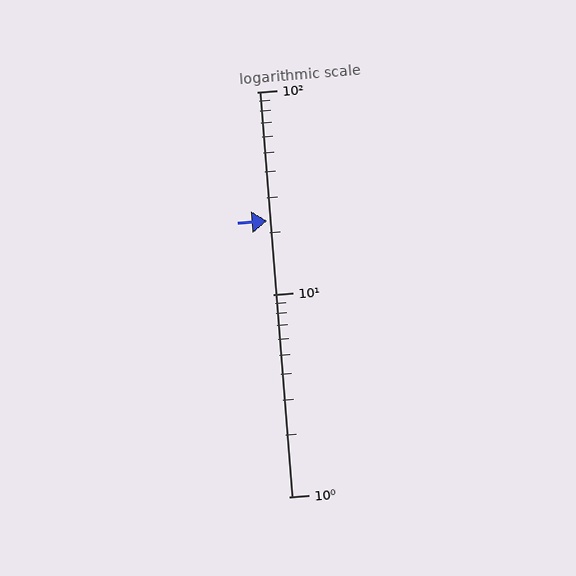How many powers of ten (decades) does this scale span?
The scale spans 2 decades, from 1 to 100.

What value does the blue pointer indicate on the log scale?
The pointer indicates approximately 23.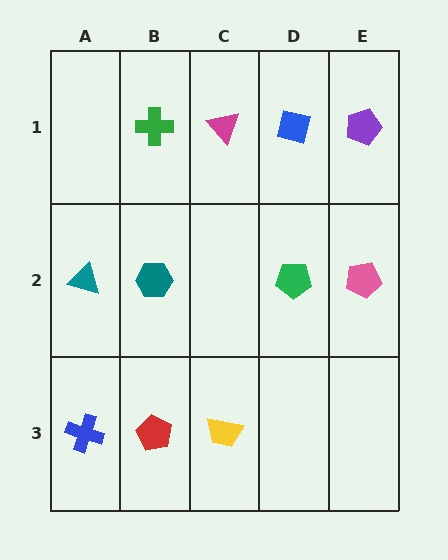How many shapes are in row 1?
4 shapes.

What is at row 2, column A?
A teal triangle.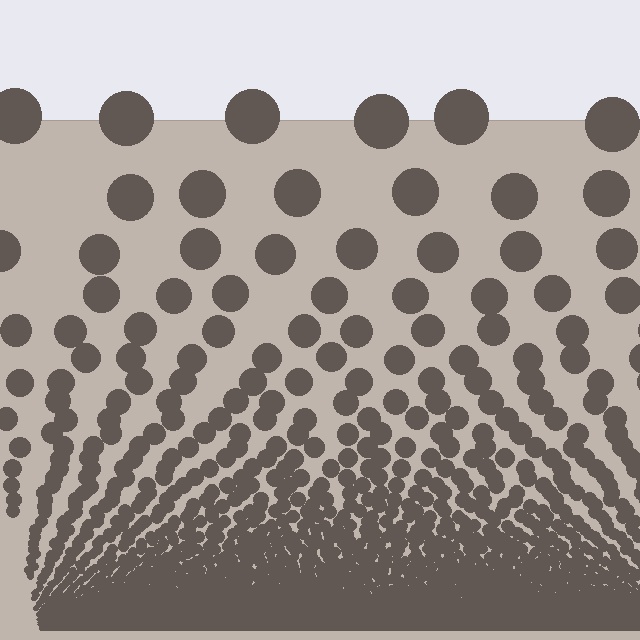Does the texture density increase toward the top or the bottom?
Density increases toward the bottom.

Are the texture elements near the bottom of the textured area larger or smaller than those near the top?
Smaller. The gradient is inverted — elements near the bottom are smaller and denser.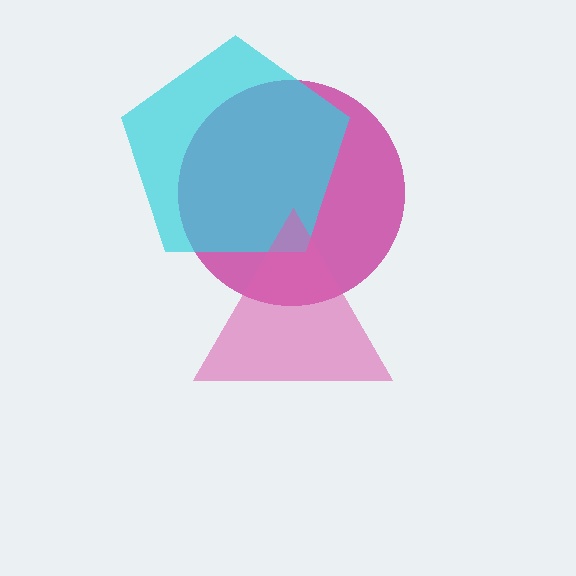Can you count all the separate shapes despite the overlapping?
Yes, there are 3 separate shapes.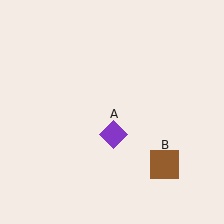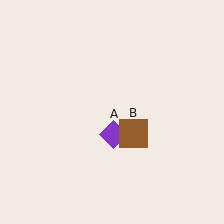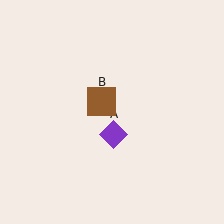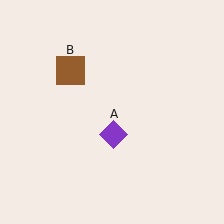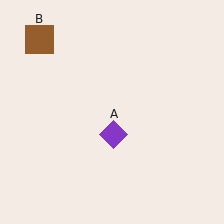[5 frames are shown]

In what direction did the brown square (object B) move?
The brown square (object B) moved up and to the left.